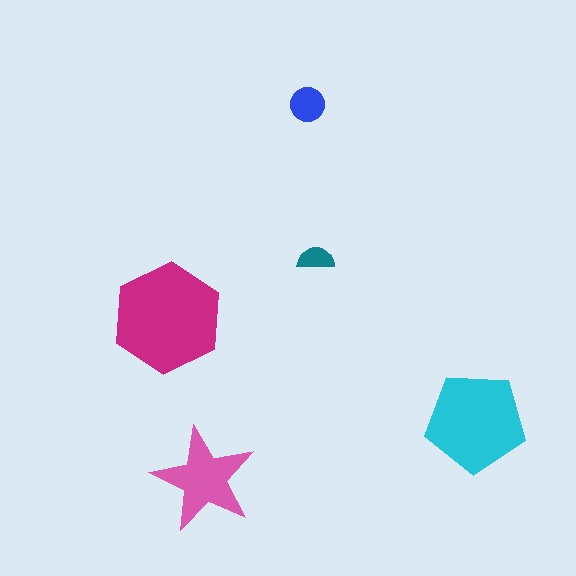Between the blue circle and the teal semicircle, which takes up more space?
The blue circle.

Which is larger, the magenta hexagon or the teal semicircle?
The magenta hexagon.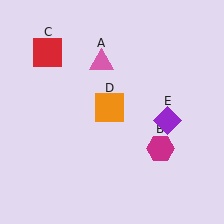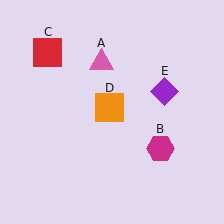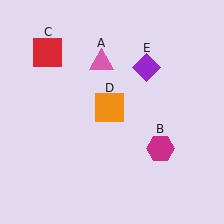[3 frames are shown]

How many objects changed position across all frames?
1 object changed position: purple diamond (object E).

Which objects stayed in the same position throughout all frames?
Pink triangle (object A) and magenta hexagon (object B) and red square (object C) and orange square (object D) remained stationary.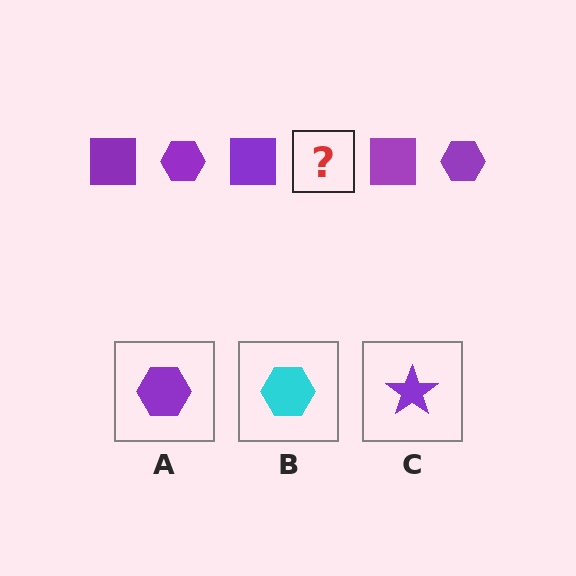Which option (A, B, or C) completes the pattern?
A.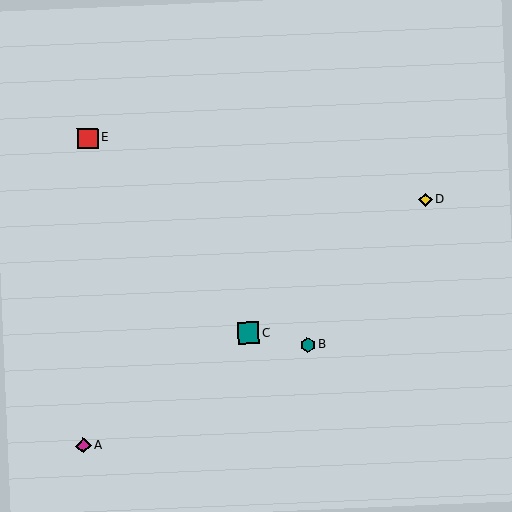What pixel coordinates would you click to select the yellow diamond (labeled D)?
Click at (425, 200) to select the yellow diamond D.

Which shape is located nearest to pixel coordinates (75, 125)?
The red square (labeled E) at (88, 138) is nearest to that location.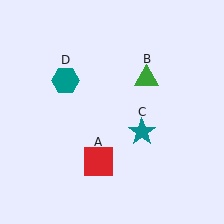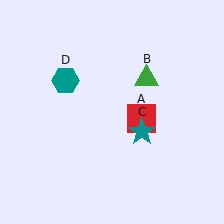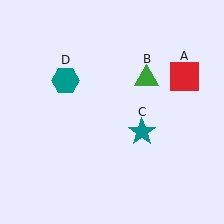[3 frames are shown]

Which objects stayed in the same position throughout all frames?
Green triangle (object B) and teal star (object C) and teal hexagon (object D) remained stationary.